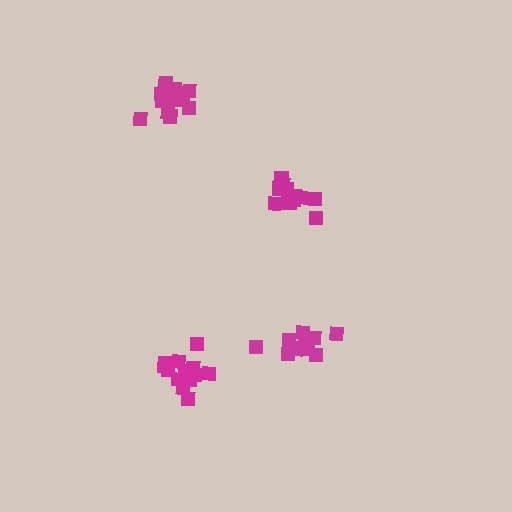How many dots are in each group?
Group 1: 13 dots, Group 2: 11 dots, Group 3: 15 dots, Group 4: 16 dots (55 total).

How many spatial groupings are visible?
There are 4 spatial groupings.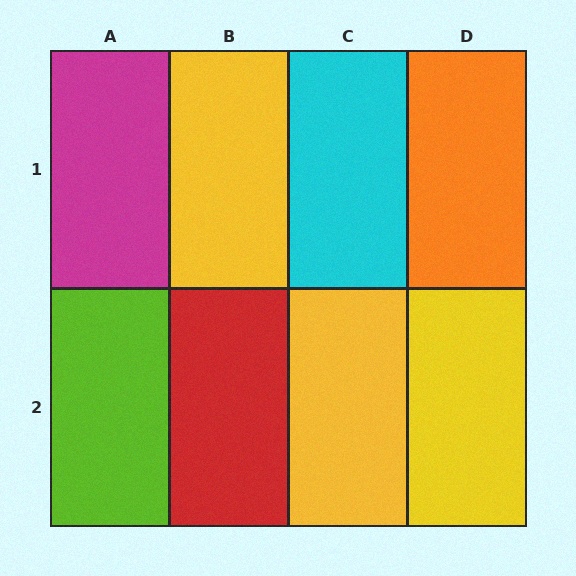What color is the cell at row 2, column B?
Red.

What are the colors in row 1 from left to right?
Magenta, yellow, cyan, orange.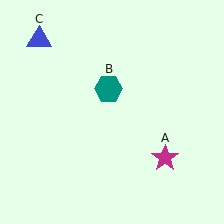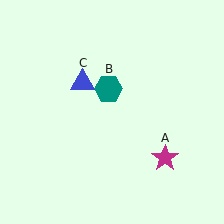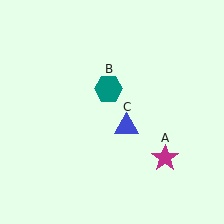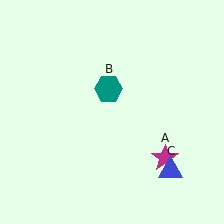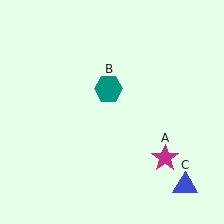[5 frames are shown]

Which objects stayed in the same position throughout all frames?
Magenta star (object A) and teal hexagon (object B) remained stationary.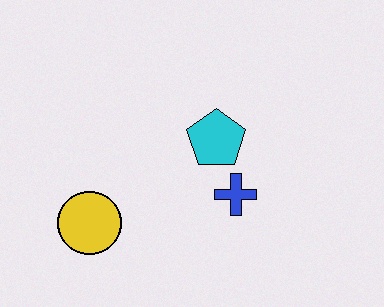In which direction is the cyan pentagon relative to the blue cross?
The cyan pentagon is above the blue cross.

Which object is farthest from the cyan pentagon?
The yellow circle is farthest from the cyan pentagon.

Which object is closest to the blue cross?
The cyan pentagon is closest to the blue cross.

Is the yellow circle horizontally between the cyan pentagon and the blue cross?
No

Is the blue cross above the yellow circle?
Yes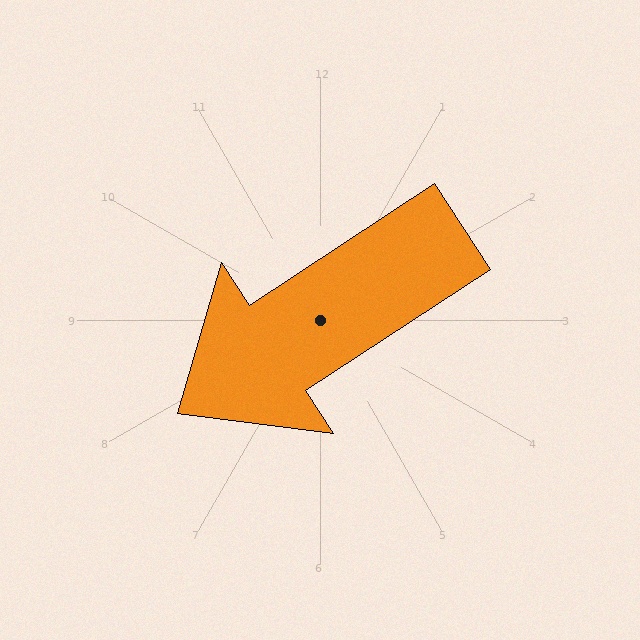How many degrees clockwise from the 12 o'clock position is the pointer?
Approximately 237 degrees.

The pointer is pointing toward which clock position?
Roughly 8 o'clock.